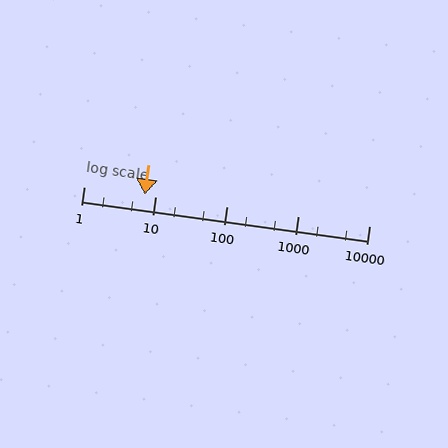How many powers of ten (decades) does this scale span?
The scale spans 4 decades, from 1 to 10000.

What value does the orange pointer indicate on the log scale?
The pointer indicates approximately 7.2.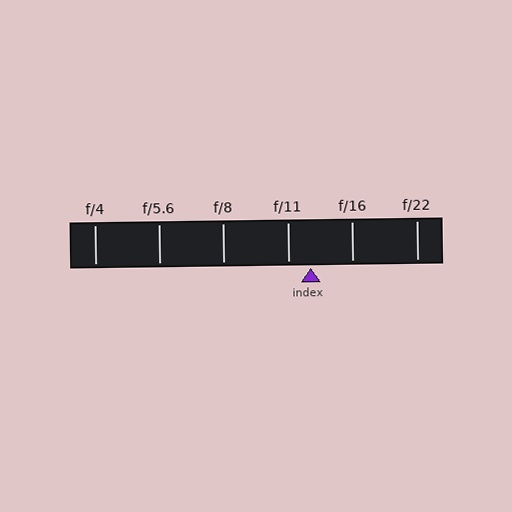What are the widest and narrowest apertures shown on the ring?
The widest aperture shown is f/4 and the narrowest is f/22.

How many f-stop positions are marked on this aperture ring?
There are 6 f-stop positions marked.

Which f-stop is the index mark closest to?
The index mark is closest to f/11.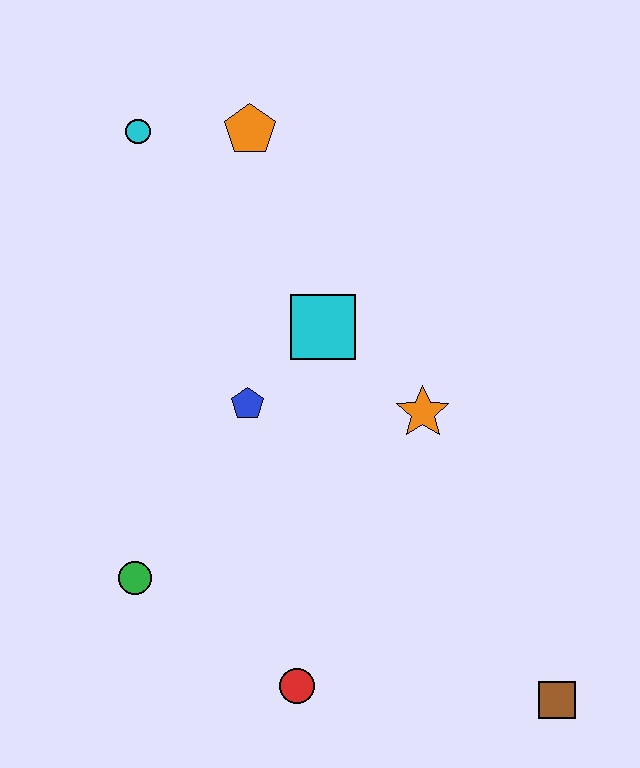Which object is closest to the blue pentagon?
The cyan square is closest to the blue pentagon.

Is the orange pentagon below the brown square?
No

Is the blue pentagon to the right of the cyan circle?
Yes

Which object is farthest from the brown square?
The cyan circle is farthest from the brown square.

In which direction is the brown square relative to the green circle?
The brown square is to the right of the green circle.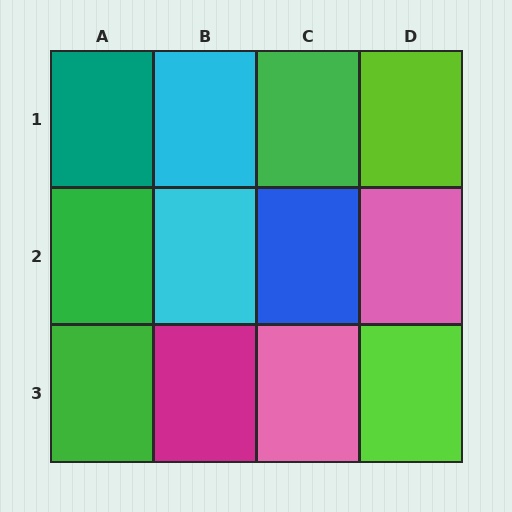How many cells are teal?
1 cell is teal.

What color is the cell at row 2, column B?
Cyan.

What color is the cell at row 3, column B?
Magenta.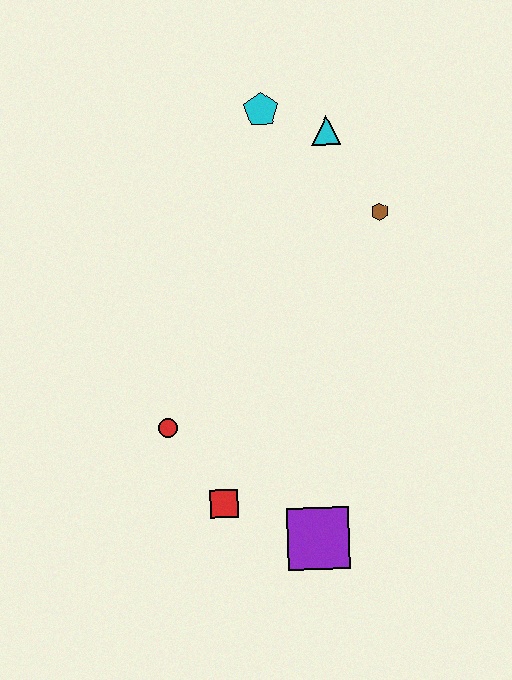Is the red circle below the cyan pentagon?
Yes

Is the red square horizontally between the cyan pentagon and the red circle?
Yes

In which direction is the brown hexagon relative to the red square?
The brown hexagon is above the red square.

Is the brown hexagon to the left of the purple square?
No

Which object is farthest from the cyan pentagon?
The purple square is farthest from the cyan pentagon.